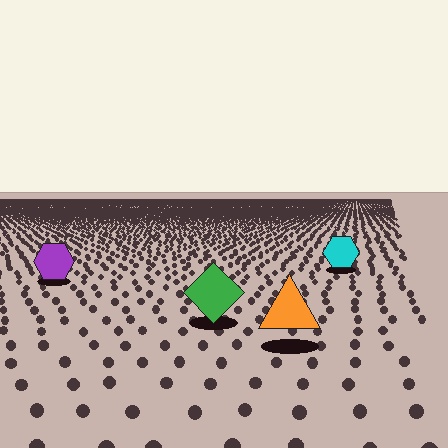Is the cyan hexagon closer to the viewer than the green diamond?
No. The green diamond is closer — you can tell from the texture gradient: the ground texture is coarser near it.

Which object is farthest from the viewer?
The cyan hexagon is farthest from the viewer. It appears smaller and the ground texture around it is denser.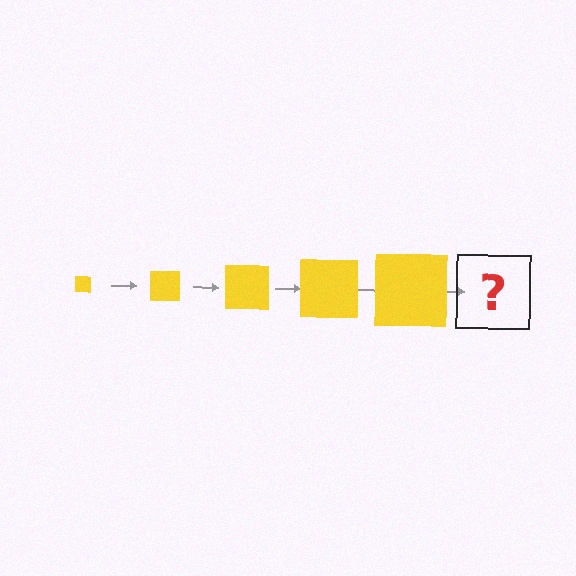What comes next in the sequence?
The next element should be a yellow square, larger than the previous one.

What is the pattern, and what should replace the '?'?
The pattern is that the square gets progressively larger each step. The '?' should be a yellow square, larger than the previous one.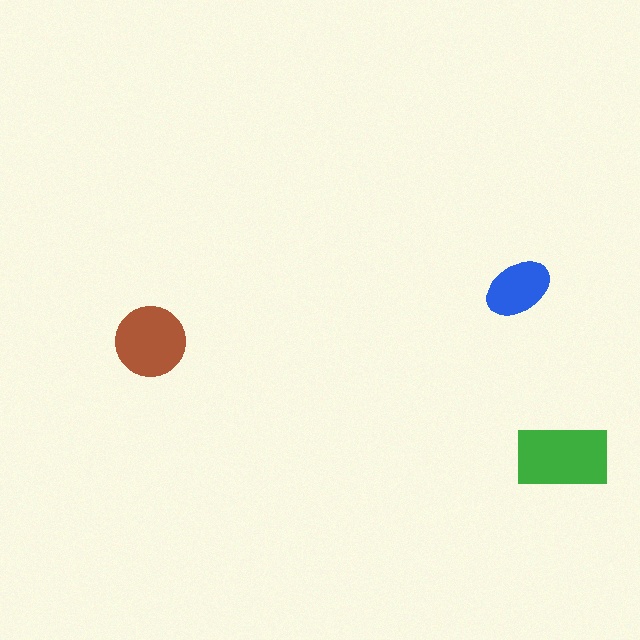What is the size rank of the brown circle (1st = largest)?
2nd.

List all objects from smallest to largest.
The blue ellipse, the brown circle, the green rectangle.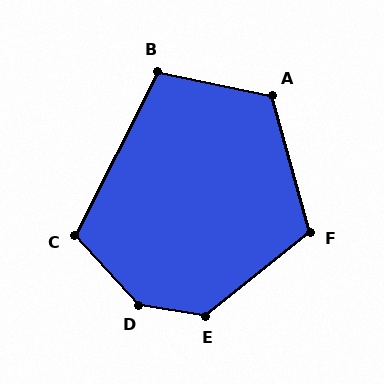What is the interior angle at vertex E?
Approximately 132 degrees (obtuse).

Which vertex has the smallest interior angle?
B, at approximately 105 degrees.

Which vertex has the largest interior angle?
D, at approximately 142 degrees.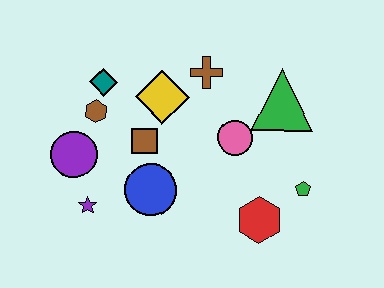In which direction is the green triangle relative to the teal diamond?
The green triangle is to the right of the teal diamond.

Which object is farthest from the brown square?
The green pentagon is farthest from the brown square.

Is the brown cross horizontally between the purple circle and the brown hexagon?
No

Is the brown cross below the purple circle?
No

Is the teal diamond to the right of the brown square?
No